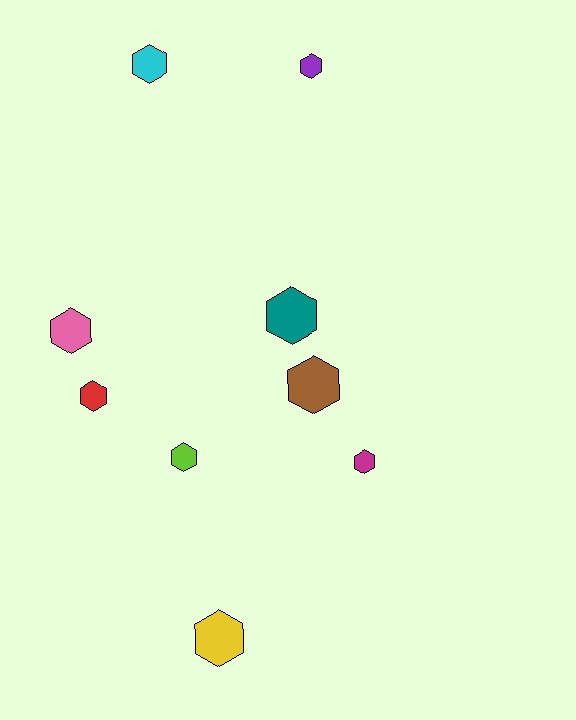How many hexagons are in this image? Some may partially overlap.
There are 9 hexagons.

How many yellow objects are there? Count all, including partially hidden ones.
There is 1 yellow object.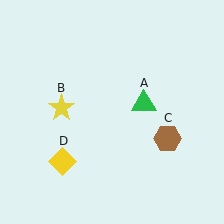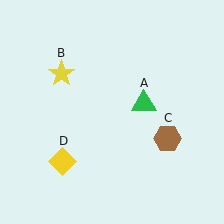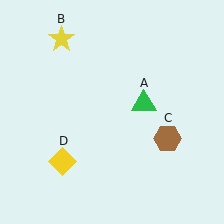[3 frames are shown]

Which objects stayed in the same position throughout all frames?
Green triangle (object A) and brown hexagon (object C) and yellow diamond (object D) remained stationary.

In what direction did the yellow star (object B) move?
The yellow star (object B) moved up.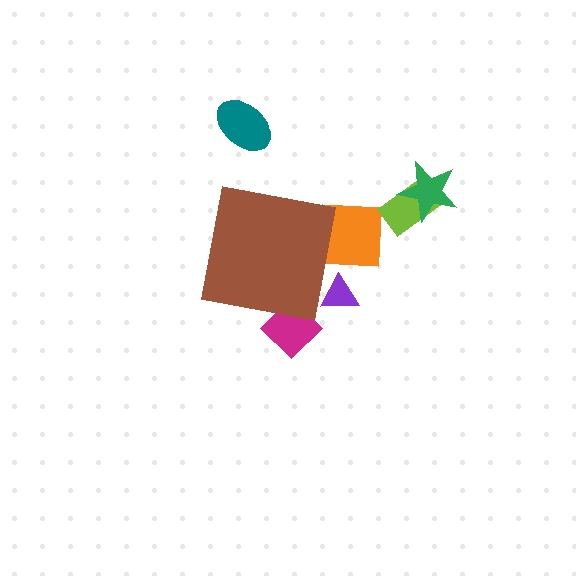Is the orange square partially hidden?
Yes, the orange square is partially hidden behind the brown square.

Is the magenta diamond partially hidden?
Yes, the magenta diamond is partially hidden behind the brown square.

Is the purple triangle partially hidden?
Yes, the purple triangle is partially hidden behind the brown square.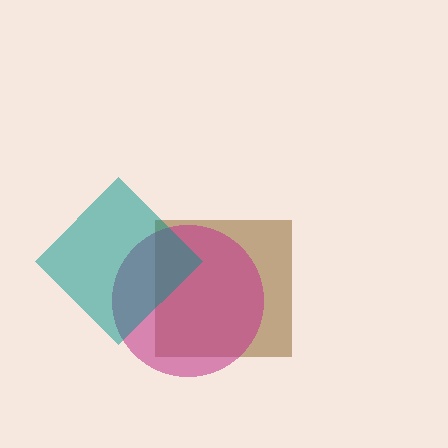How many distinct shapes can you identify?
There are 3 distinct shapes: a brown square, a magenta circle, a teal diamond.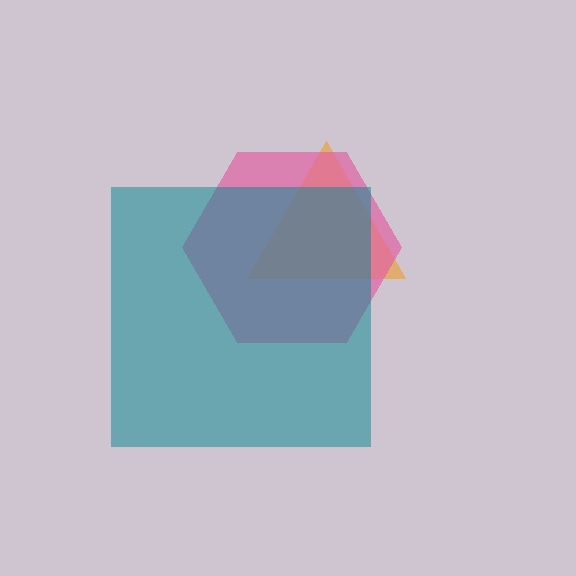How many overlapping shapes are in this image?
There are 3 overlapping shapes in the image.